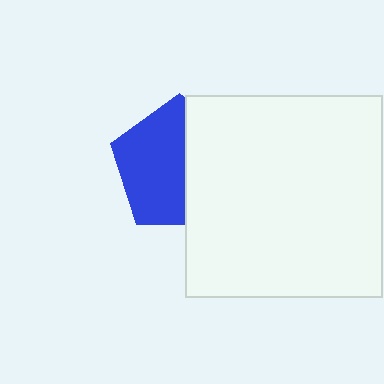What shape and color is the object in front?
The object in front is a white rectangle.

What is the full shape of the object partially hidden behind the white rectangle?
The partially hidden object is a blue pentagon.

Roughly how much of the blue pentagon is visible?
About half of it is visible (roughly 56%).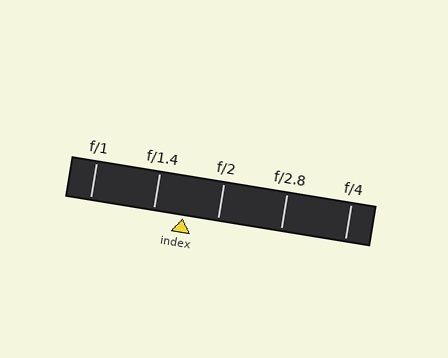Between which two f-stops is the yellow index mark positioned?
The index mark is between f/1.4 and f/2.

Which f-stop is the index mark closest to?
The index mark is closest to f/1.4.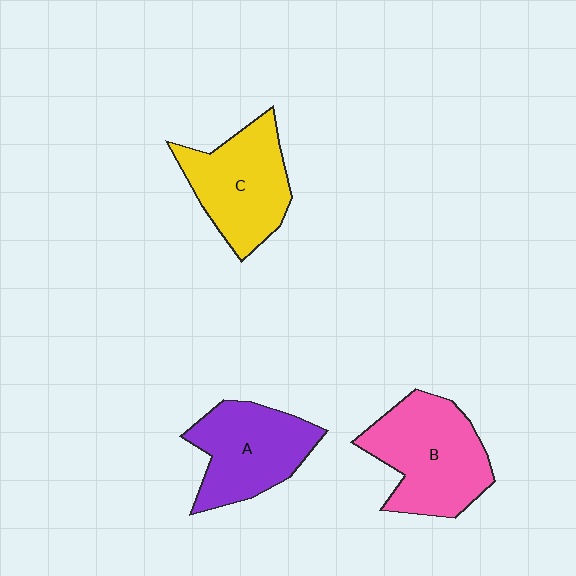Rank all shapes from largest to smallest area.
From largest to smallest: B (pink), C (yellow), A (purple).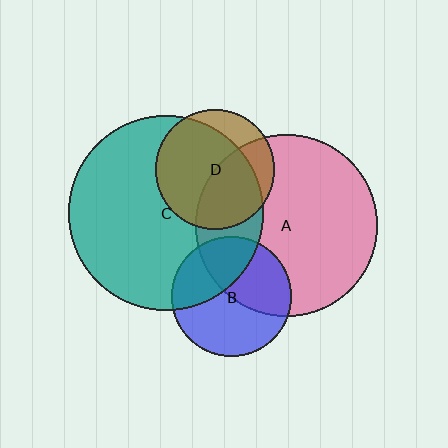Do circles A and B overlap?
Yes.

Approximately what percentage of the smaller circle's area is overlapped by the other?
Approximately 45%.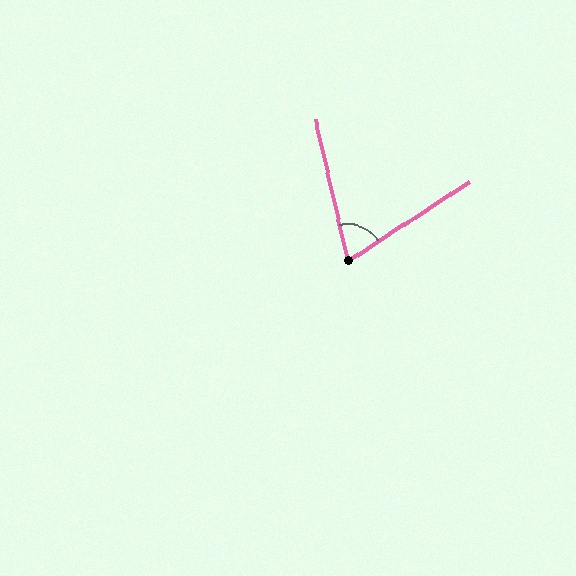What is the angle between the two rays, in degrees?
Approximately 70 degrees.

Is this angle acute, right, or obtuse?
It is acute.